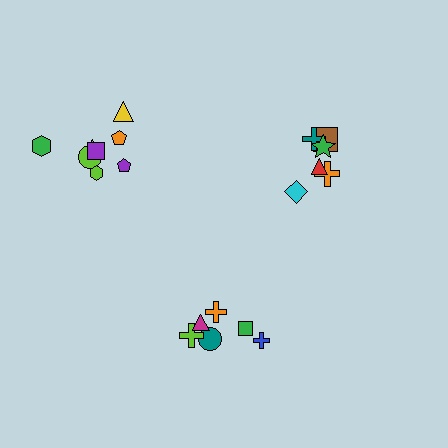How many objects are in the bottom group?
There are 6 objects.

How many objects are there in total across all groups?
There are 20 objects.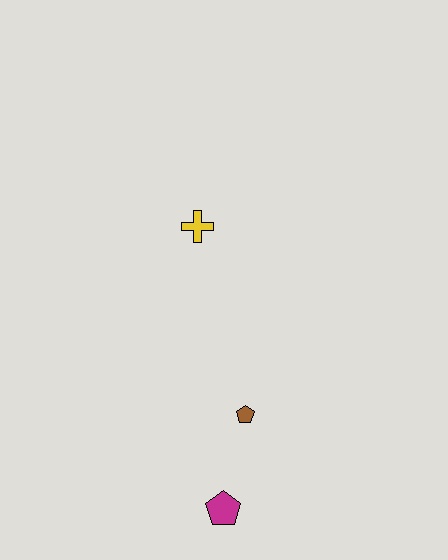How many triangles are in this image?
There are no triangles.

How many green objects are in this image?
There are no green objects.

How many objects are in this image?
There are 3 objects.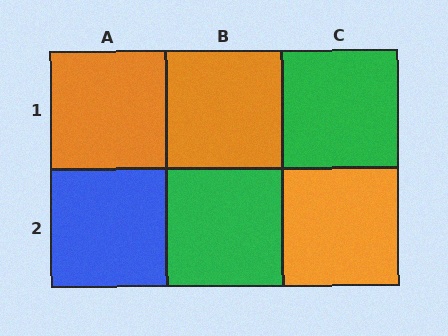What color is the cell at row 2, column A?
Blue.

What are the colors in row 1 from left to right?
Orange, orange, green.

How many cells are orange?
3 cells are orange.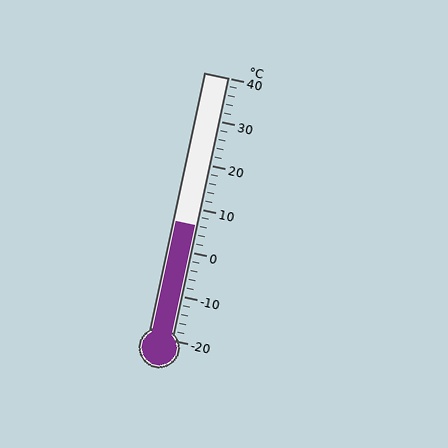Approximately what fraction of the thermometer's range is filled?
The thermometer is filled to approximately 45% of its range.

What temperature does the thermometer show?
The thermometer shows approximately 6°C.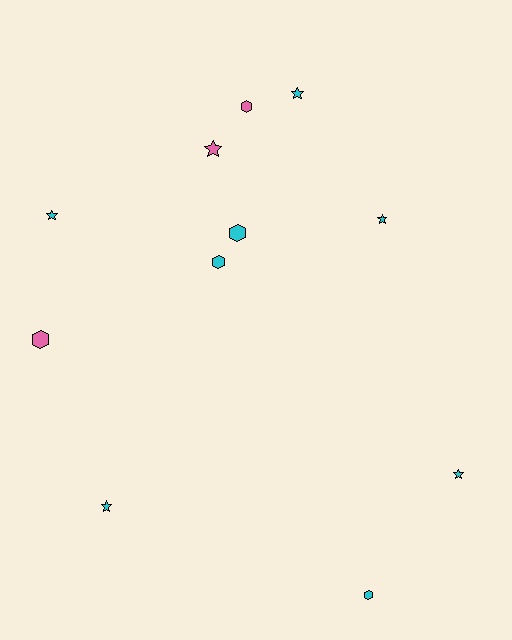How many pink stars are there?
There is 1 pink star.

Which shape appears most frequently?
Star, with 6 objects.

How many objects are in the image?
There are 11 objects.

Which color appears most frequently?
Cyan, with 8 objects.